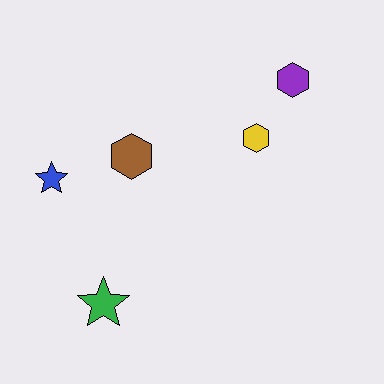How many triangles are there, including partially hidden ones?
There are no triangles.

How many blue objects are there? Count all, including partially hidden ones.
There is 1 blue object.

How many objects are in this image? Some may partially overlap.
There are 5 objects.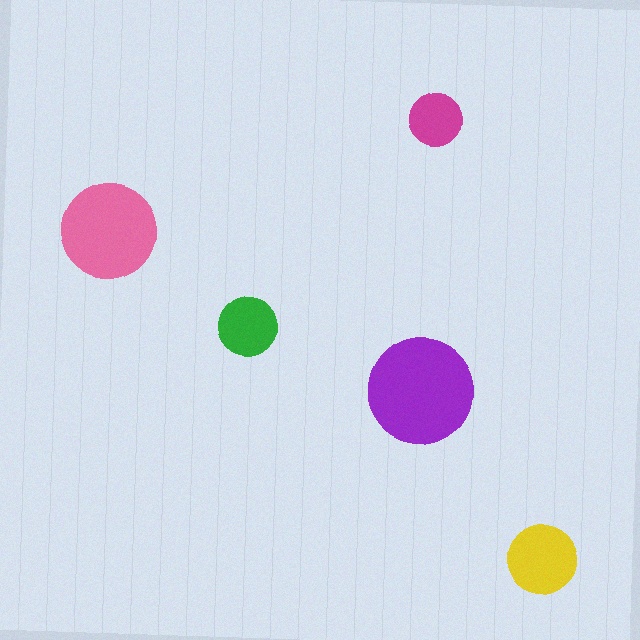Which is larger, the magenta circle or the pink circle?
The pink one.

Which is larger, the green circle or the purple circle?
The purple one.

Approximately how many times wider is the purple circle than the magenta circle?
About 2 times wider.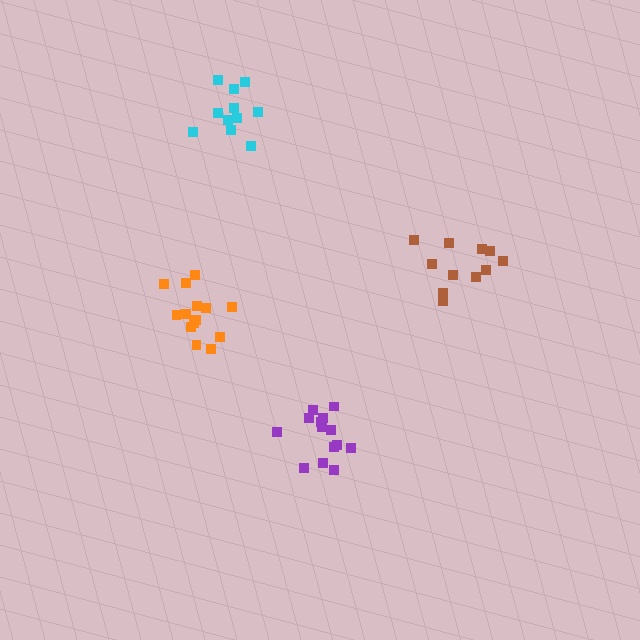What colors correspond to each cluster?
The clusters are colored: brown, orange, cyan, purple.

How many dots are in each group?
Group 1: 11 dots, Group 2: 14 dots, Group 3: 11 dots, Group 4: 14 dots (50 total).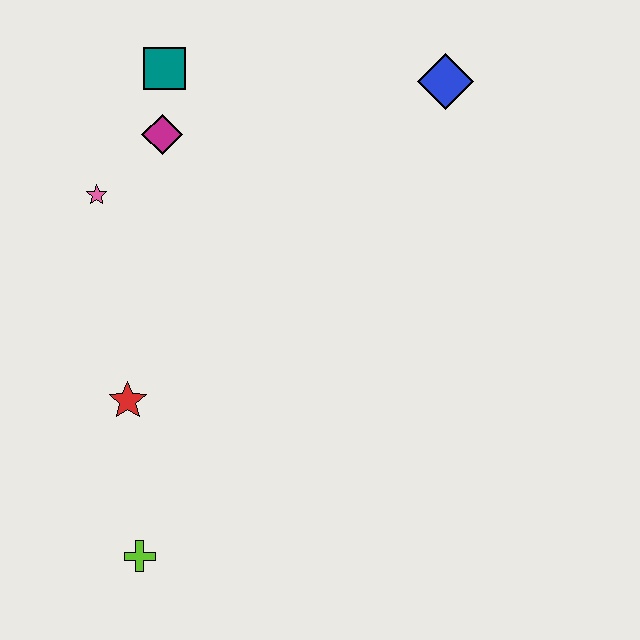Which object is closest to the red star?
The lime cross is closest to the red star.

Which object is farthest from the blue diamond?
The lime cross is farthest from the blue diamond.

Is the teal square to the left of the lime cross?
No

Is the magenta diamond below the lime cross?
No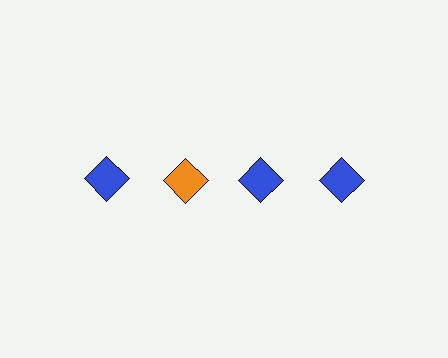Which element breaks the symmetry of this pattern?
The orange diamond in the top row, second from left column breaks the symmetry. All other shapes are blue diamonds.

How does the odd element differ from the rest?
It has a different color: orange instead of blue.